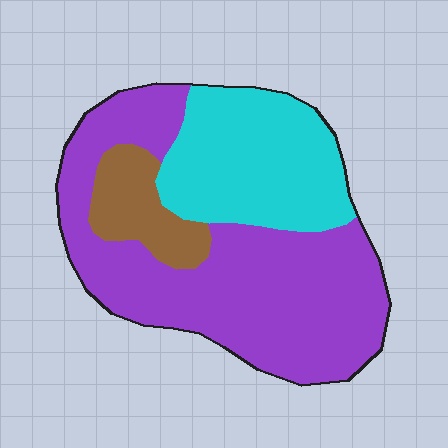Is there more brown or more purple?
Purple.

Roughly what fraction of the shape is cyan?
Cyan takes up about one third (1/3) of the shape.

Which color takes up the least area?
Brown, at roughly 10%.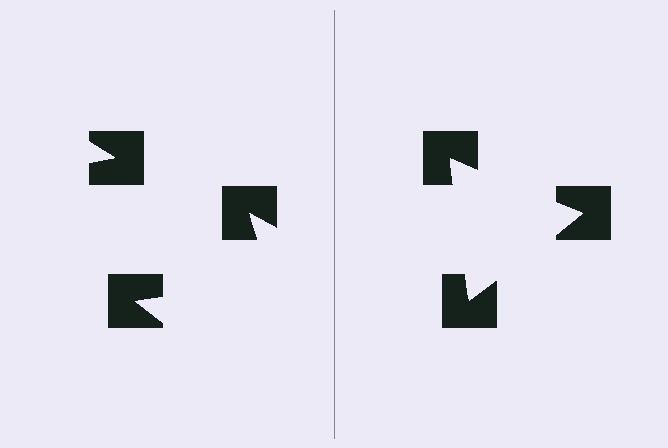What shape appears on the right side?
An illusory triangle.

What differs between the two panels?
The notched squares are positioned identically on both sides; only the wedge orientations differ. On the right they align to a triangle; on the left they are misaligned.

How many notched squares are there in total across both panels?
6 — 3 on each side.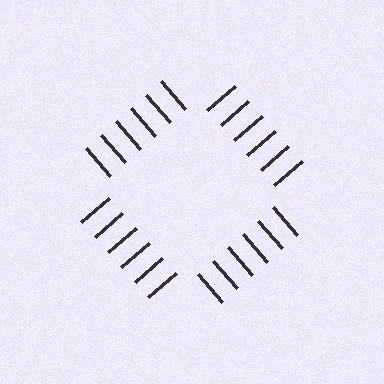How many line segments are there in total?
24 — 6 along each of the 4 edges.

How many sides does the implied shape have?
4 sides — the line-ends trace a square.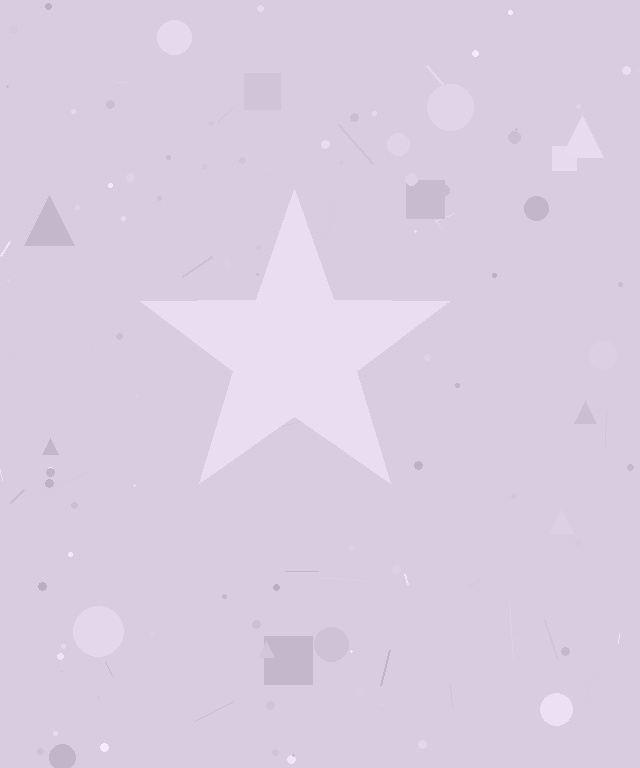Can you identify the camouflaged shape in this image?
The camouflaged shape is a star.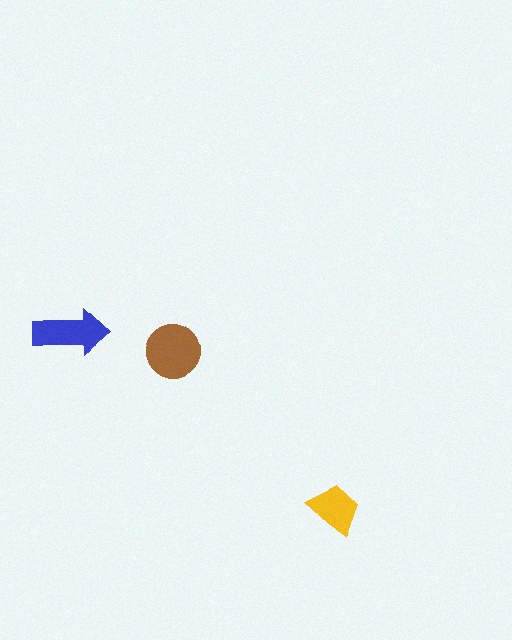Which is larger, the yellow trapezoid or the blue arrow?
The blue arrow.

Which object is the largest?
The brown circle.